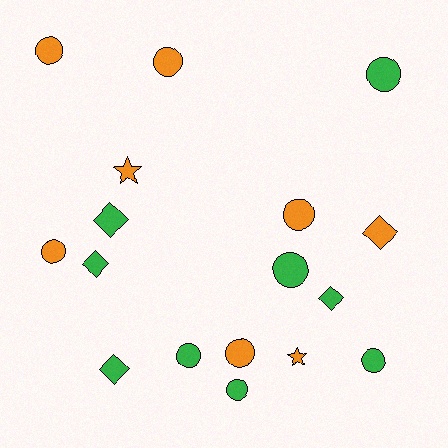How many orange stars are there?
There are 2 orange stars.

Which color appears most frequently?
Green, with 9 objects.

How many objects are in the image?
There are 17 objects.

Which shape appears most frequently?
Circle, with 10 objects.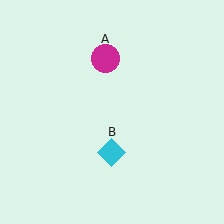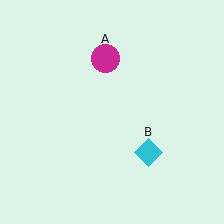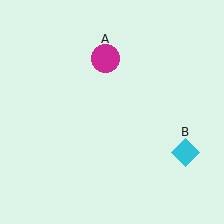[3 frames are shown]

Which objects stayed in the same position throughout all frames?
Magenta circle (object A) remained stationary.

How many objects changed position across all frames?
1 object changed position: cyan diamond (object B).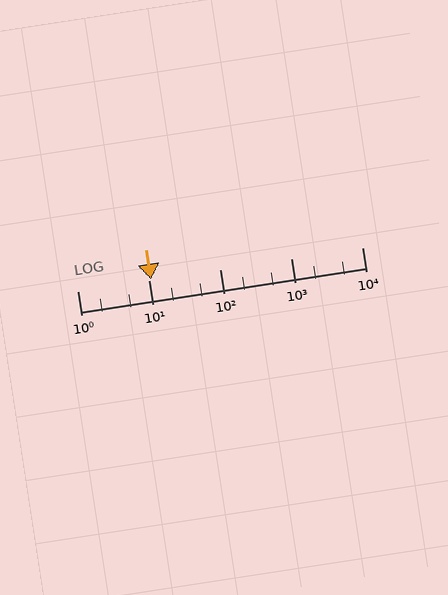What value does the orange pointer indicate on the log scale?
The pointer indicates approximately 11.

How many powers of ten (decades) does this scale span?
The scale spans 4 decades, from 1 to 10000.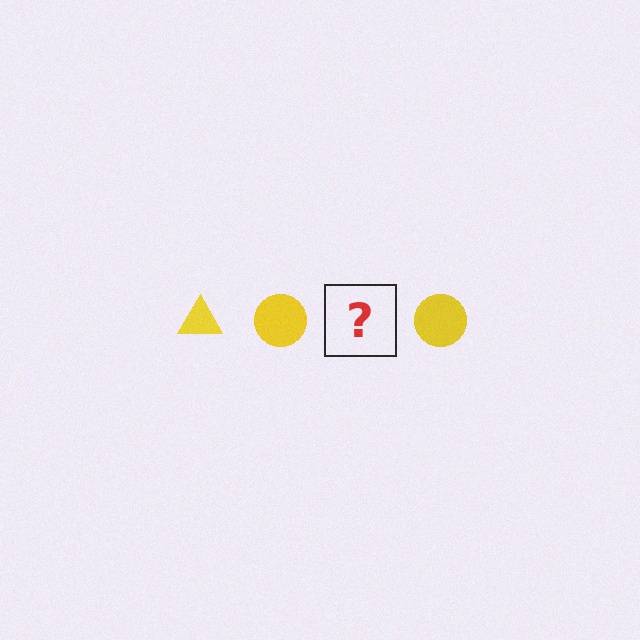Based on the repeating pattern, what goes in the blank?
The blank should be a yellow triangle.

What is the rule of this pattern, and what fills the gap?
The rule is that the pattern cycles through triangle, circle shapes in yellow. The gap should be filled with a yellow triangle.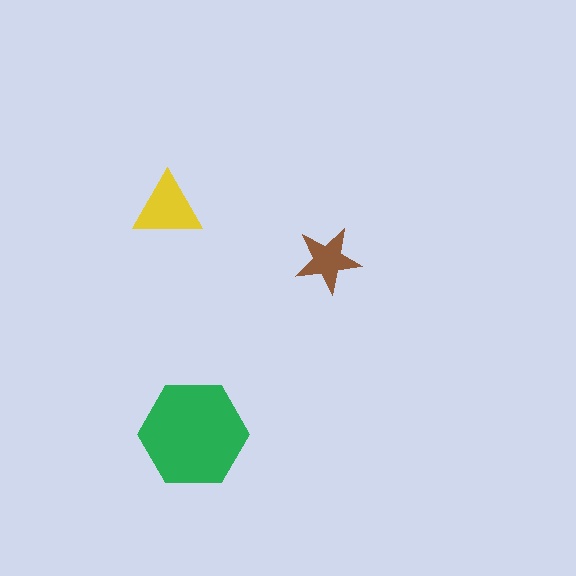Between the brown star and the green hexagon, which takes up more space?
The green hexagon.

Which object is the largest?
The green hexagon.